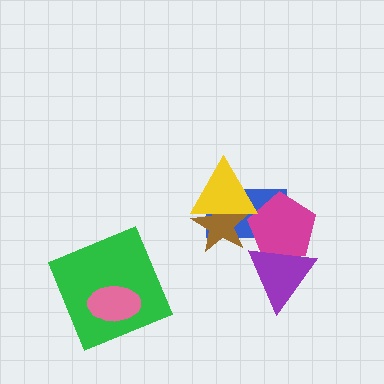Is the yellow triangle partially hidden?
No, no other shape covers it.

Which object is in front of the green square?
The pink ellipse is in front of the green square.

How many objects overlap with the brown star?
2 objects overlap with the brown star.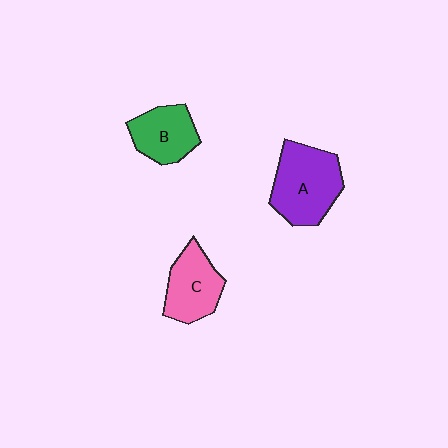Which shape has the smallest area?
Shape B (green).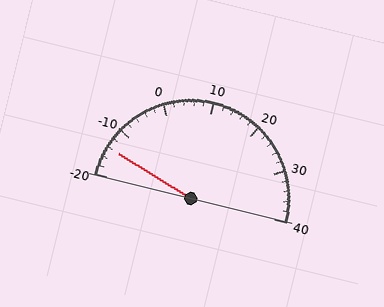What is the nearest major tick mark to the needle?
The nearest major tick mark is -10.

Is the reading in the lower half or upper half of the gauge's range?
The reading is in the lower half of the range (-20 to 40).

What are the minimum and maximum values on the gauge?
The gauge ranges from -20 to 40.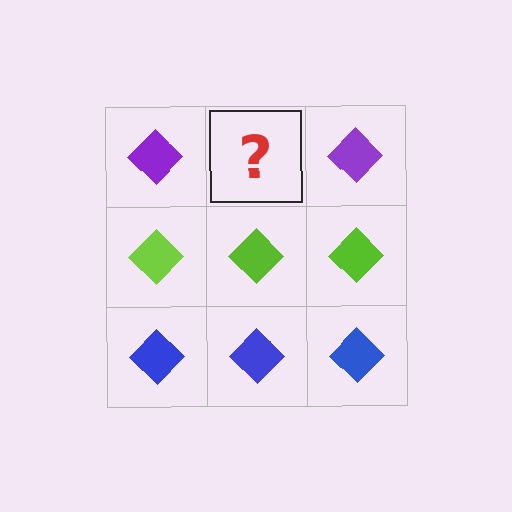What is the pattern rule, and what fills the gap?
The rule is that each row has a consistent color. The gap should be filled with a purple diamond.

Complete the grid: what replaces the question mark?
The question mark should be replaced with a purple diamond.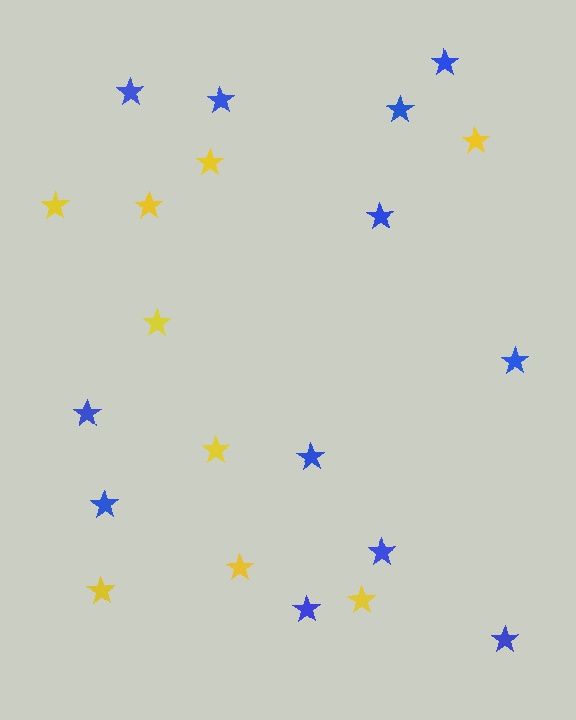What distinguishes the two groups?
There are 2 groups: one group of yellow stars (9) and one group of blue stars (12).